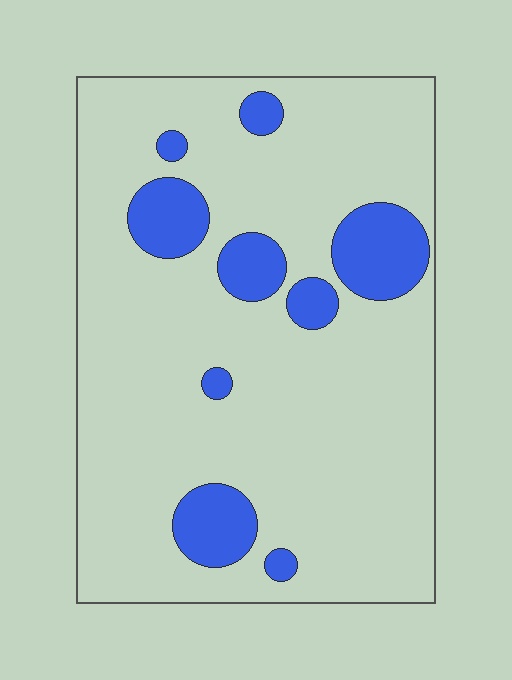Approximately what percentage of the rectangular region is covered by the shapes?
Approximately 15%.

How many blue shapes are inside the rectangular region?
9.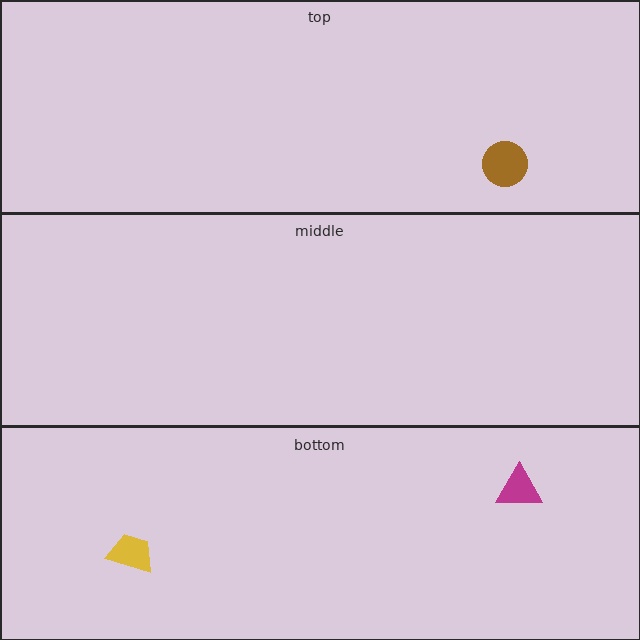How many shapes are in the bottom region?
2.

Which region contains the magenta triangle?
The bottom region.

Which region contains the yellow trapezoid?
The bottom region.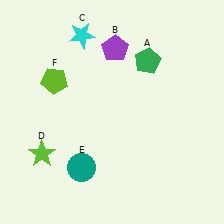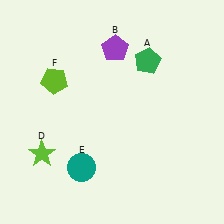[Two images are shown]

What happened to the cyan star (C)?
The cyan star (C) was removed in Image 2. It was in the top-left area of Image 1.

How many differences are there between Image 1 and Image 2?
There is 1 difference between the two images.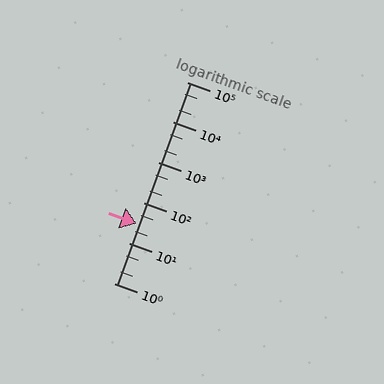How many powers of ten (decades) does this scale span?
The scale spans 5 decades, from 1 to 100000.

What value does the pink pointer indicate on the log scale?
The pointer indicates approximately 30.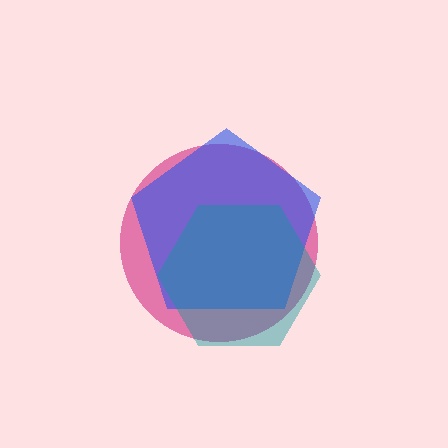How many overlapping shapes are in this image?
There are 3 overlapping shapes in the image.